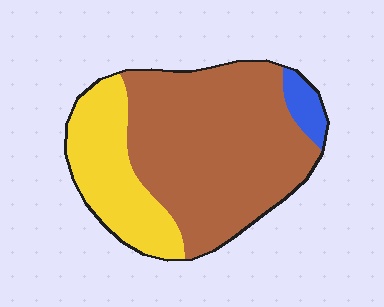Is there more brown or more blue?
Brown.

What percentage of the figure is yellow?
Yellow covers 28% of the figure.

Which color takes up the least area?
Blue, at roughly 5%.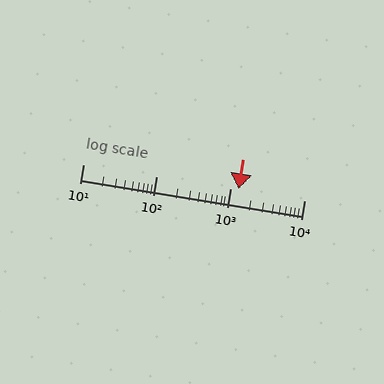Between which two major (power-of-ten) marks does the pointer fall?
The pointer is between 1000 and 10000.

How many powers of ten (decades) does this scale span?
The scale spans 3 decades, from 10 to 10000.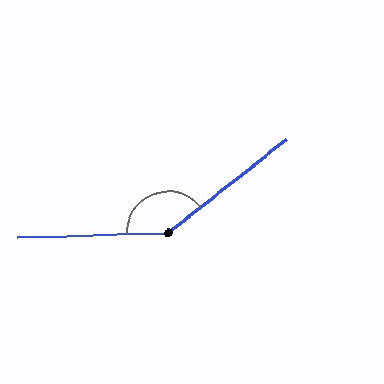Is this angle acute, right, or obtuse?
It is obtuse.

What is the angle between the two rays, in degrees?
Approximately 144 degrees.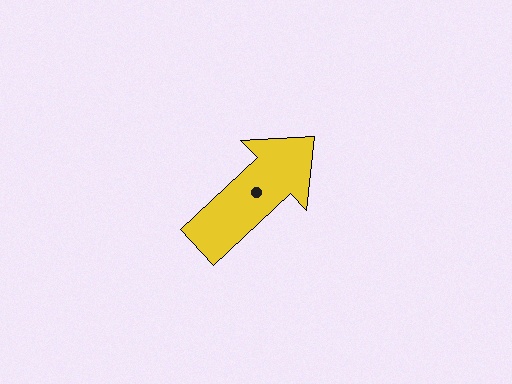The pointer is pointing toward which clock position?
Roughly 2 o'clock.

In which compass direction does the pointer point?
Northeast.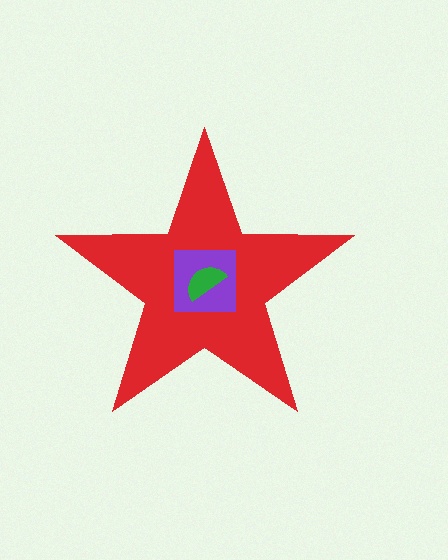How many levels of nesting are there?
3.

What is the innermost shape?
The green semicircle.